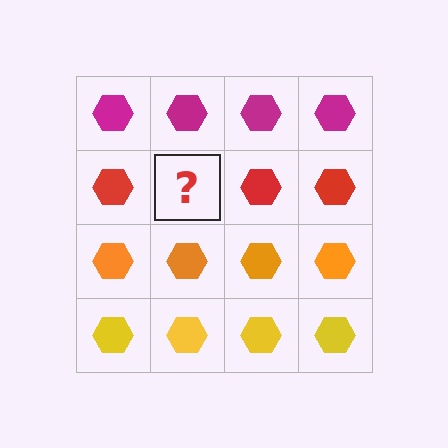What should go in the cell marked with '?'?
The missing cell should contain a red hexagon.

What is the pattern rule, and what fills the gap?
The rule is that each row has a consistent color. The gap should be filled with a red hexagon.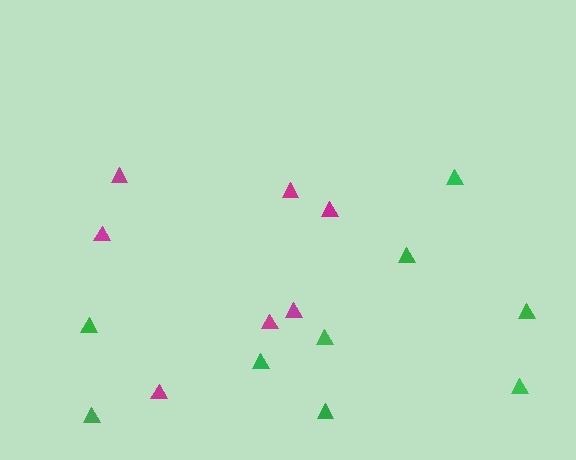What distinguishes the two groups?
There are 2 groups: one group of green triangles (9) and one group of magenta triangles (7).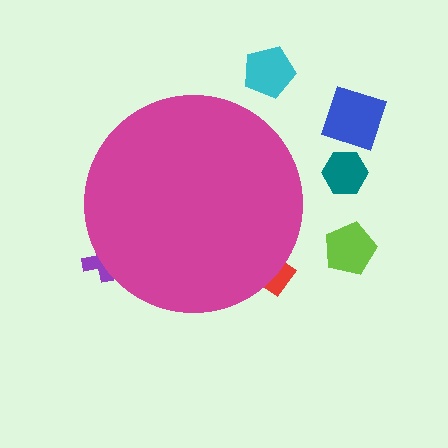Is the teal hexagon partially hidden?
No, the teal hexagon is fully visible.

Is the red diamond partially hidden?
Yes, the red diamond is partially hidden behind the magenta circle.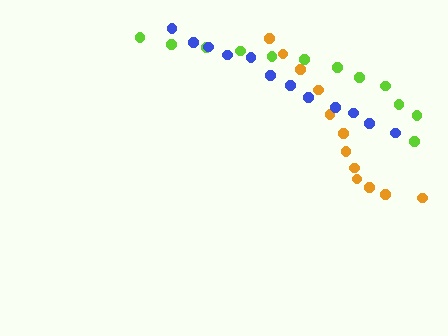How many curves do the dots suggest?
There are 3 distinct paths.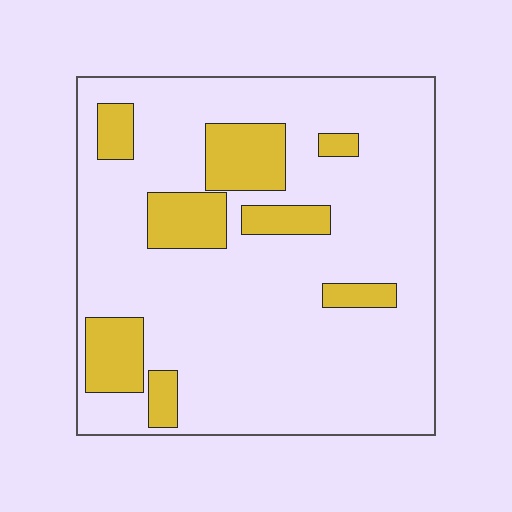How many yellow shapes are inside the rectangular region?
8.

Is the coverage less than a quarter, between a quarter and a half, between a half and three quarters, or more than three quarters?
Less than a quarter.